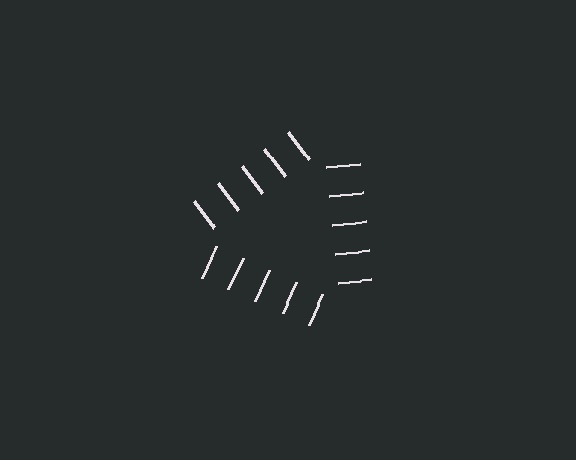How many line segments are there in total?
15 — 5 along each of the 3 edges.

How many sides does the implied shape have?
3 sides — the line-ends trace a triangle.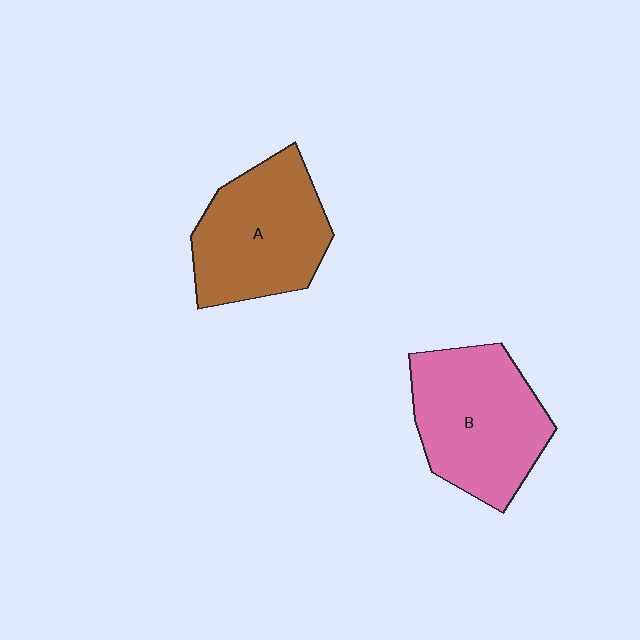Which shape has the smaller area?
Shape A (brown).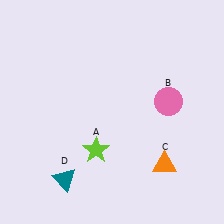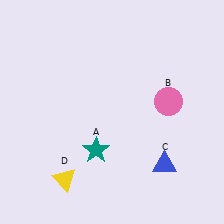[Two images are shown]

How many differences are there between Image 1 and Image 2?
There are 3 differences between the two images.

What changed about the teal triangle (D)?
In Image 1, D is teal. In Image 2, it changed to yellow.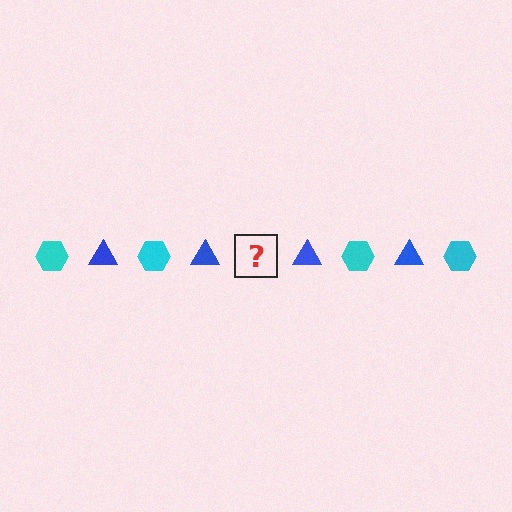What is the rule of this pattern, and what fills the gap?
The rule is that the pattern alternates between cyan hexagon and blue triangle. The gap should be filled with a cyan hexagon.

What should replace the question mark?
The question mark should be replaced with a cyan hexagon.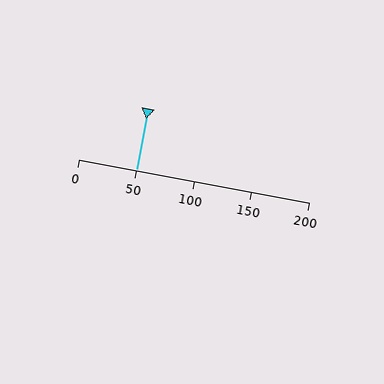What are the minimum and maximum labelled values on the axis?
The axis runs from 0 to 200.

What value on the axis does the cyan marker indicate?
The marker indicates approximately 50.